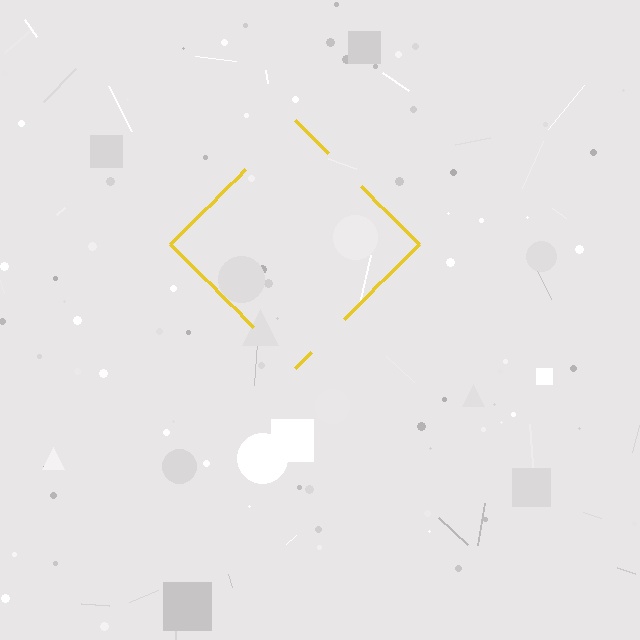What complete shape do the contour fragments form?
The contour fragments form a diamond.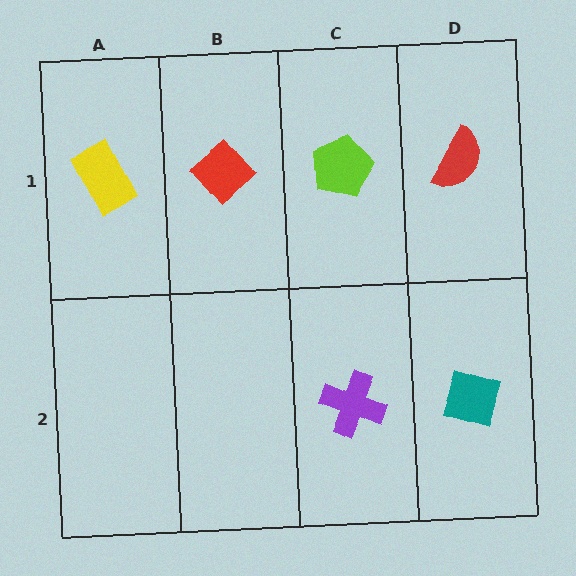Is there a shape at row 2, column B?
No, that cell is empty.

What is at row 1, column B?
A red diamond.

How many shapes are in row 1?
4 shapes.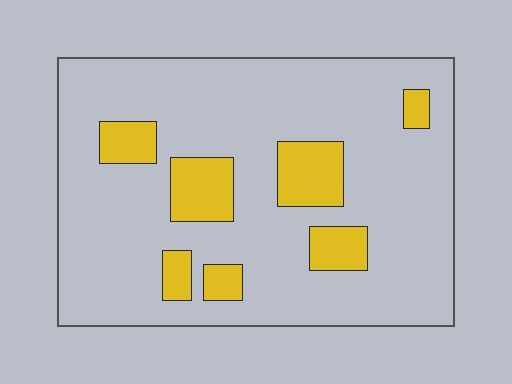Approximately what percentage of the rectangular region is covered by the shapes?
Approximately 15%.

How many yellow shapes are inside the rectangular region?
7.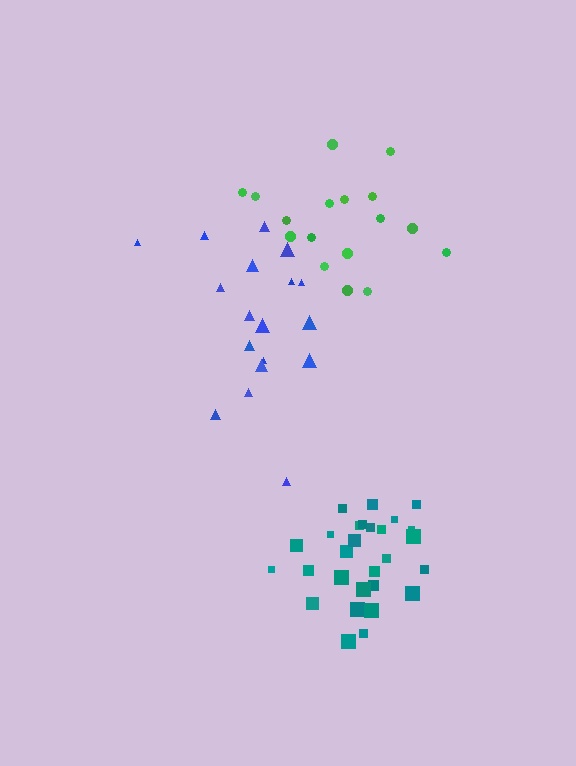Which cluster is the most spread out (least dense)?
Blue.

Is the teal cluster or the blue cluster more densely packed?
Teal.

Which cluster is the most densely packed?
Teal.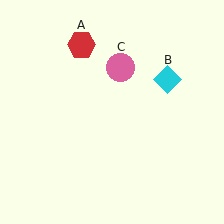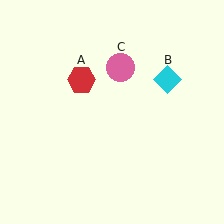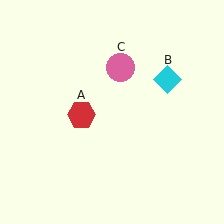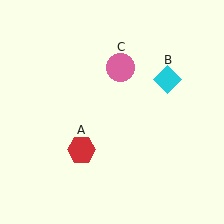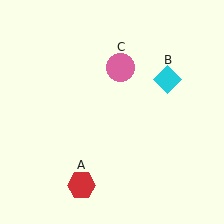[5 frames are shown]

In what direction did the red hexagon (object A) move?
The red hexagon (object A) moved down.